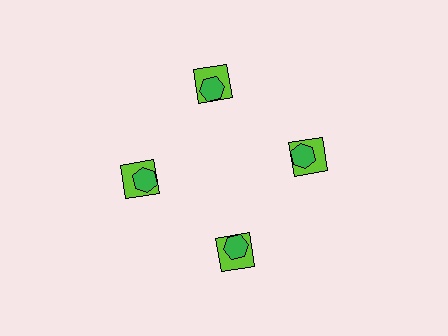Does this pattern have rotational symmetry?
Yes, this pattern has 4-fold rotational symmetry. It looks the same after rotating 90 degrees around the center.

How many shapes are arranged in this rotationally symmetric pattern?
There are 8 shapes, arranged in 4 groups of 2.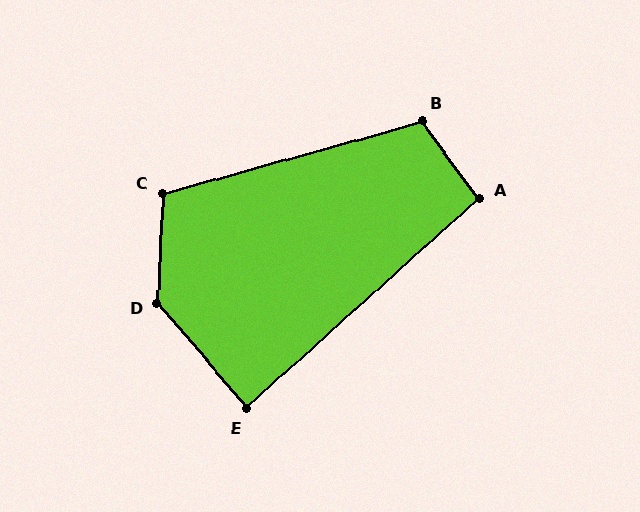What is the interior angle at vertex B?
Approximately 111 degrees (obtuse).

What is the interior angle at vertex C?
Approximately 108 degrees (obtuse).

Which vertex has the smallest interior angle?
E, at approximately 88 degrees.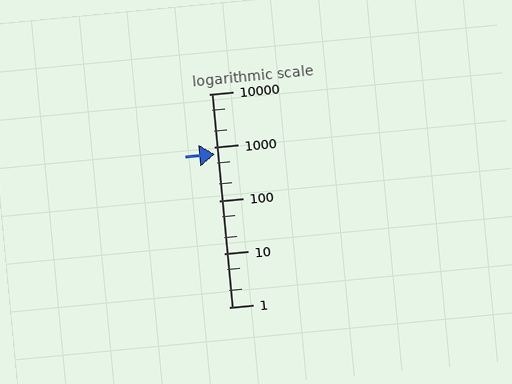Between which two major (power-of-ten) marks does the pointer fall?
The pointer is between 100 and 1000.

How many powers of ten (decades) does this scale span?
The scale spans 4 decades, from 1 to 10000.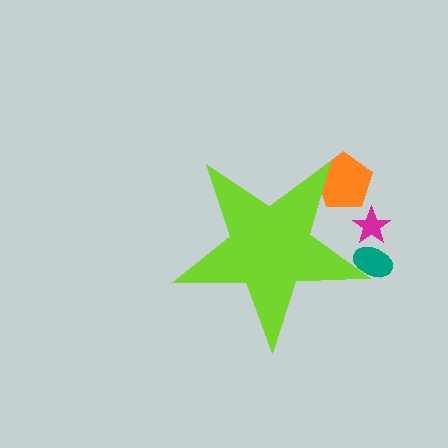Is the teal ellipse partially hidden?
Yes, the teal ellipse is partially hidden behind the lime star.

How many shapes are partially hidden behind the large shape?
3 shapes are partially hidden.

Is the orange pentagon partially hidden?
Yes, the orange pentagon is partially hidden behind the lime star.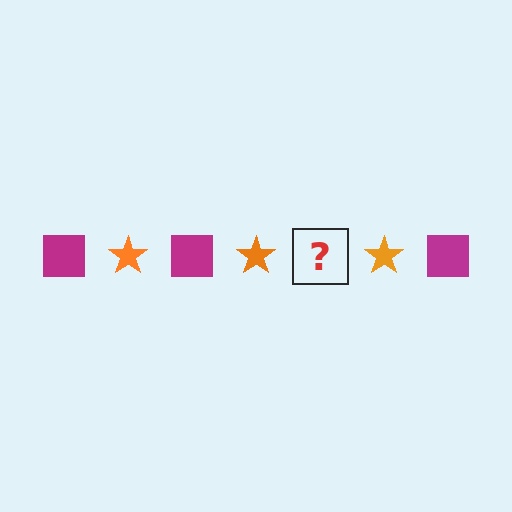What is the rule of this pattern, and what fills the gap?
The rule is that the pattern alternates between magenta square and orange star. The gap should be filled with a magenta square.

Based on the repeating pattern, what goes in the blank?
The blank should be a magenta square.